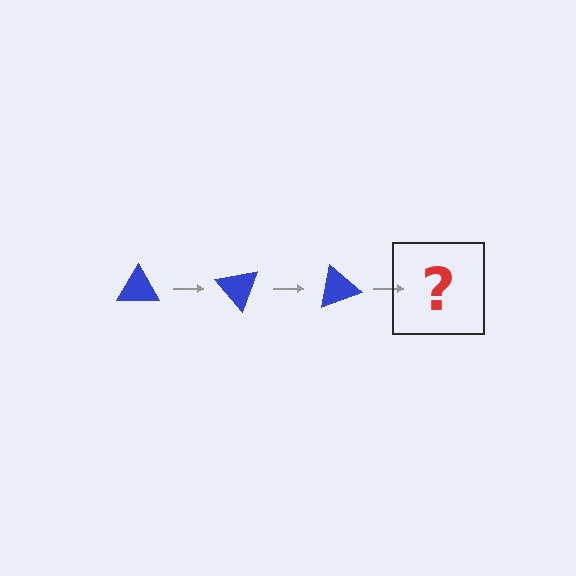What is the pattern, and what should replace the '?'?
The pattern is that the triangle rotates 50 degrees each step. The '?' should be a blue triangle rotated 150 degrees.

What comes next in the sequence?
The next element should be a blue triangle rotated 150 degrees.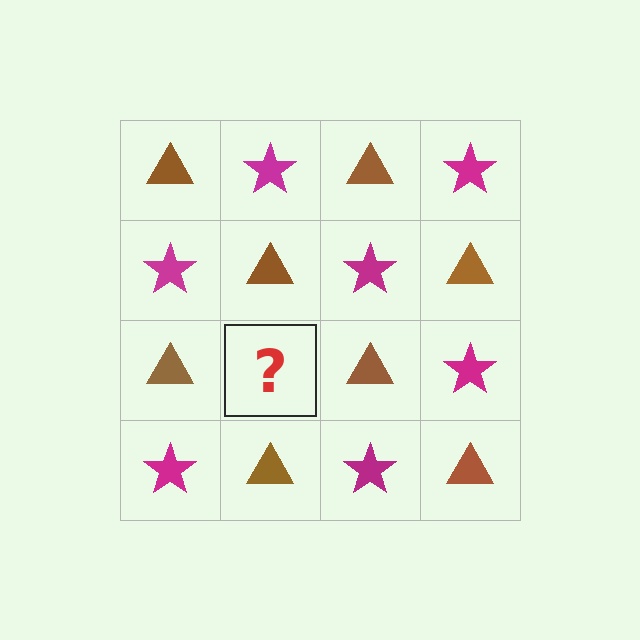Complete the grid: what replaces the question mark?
The question mark should be replaced with a magenta star.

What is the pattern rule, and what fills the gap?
The rule is that it alternates brown triangle and magenta star in a checkerboard pattern. The gap should be filled with a magenta star.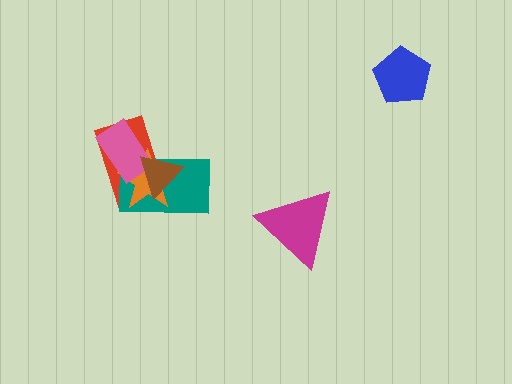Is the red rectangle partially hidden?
Yes, it is partially covered by another shape.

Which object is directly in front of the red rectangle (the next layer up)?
The teal rectangle is directly in front of the red rectangle.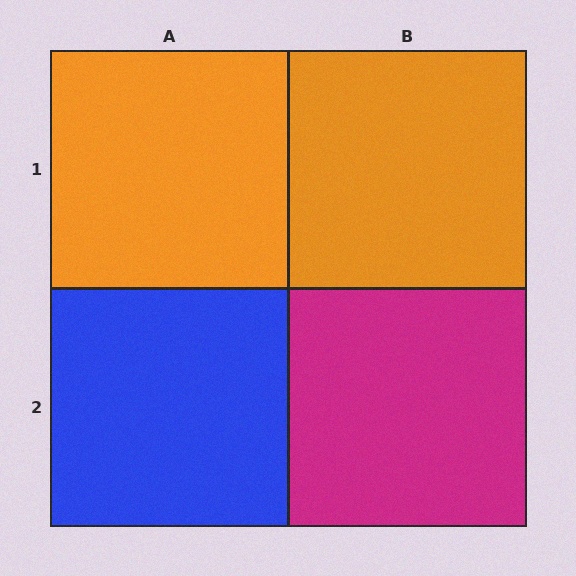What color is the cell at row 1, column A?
Orange.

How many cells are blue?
1 cell is blue.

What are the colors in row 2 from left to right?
Blue, magenta.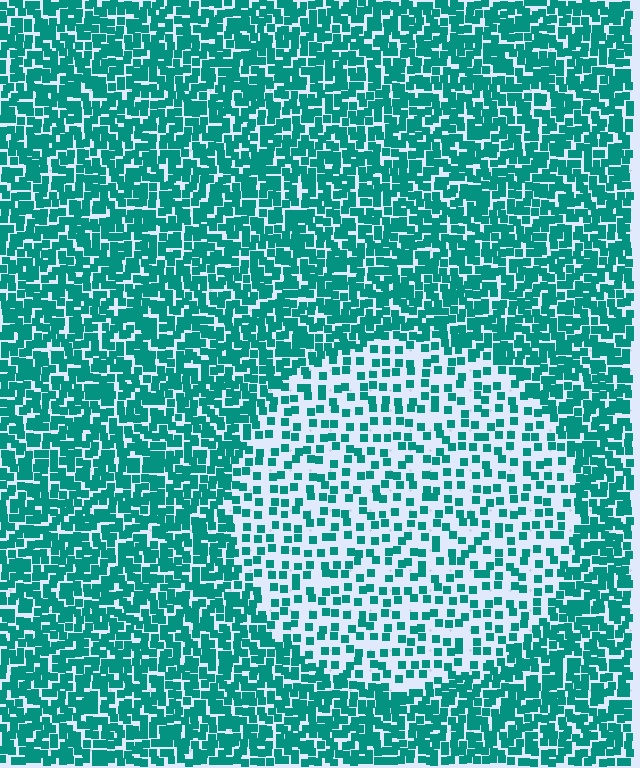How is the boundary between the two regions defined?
The boundary is defined by a change in element density (approximately 2.3x ratio). All elements are the same color, size, and shape.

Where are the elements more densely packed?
The elements are more densely packed outside the circle boundary.